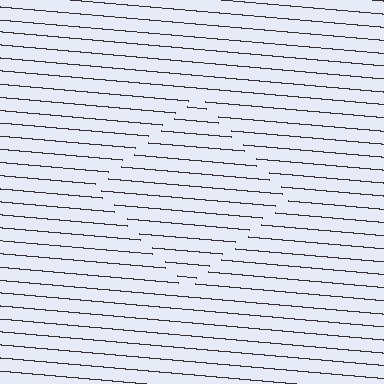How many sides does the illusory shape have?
4 sides — the line-ends trace a square.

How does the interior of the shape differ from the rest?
The interior of the shape contains the same grating, shifted by half a period — the contour is defined by the phase discontinuity where line-ends from the inner and outer gratings abut.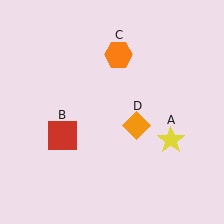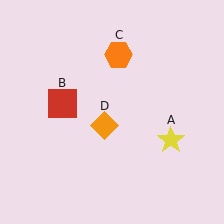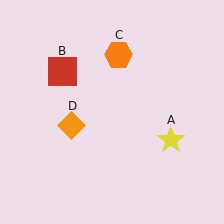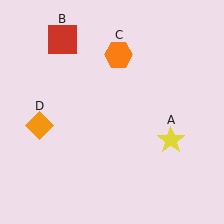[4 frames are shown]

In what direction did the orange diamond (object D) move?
The orange diamond (object D) moved left.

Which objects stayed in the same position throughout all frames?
Yellow star (object A) and orange hexagon (object C) remained stationary.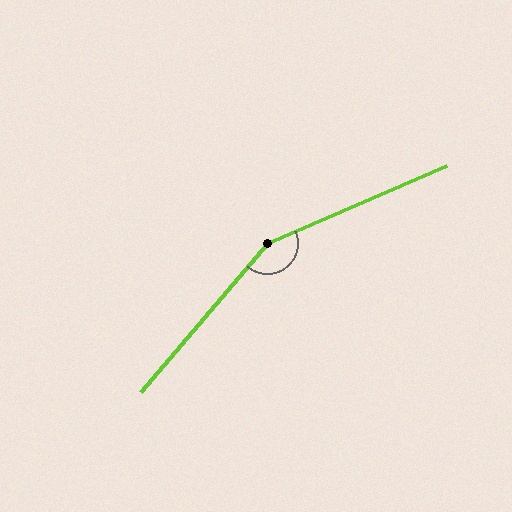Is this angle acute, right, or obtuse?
It is obtuse.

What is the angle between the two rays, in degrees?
Approximately 154 degrees.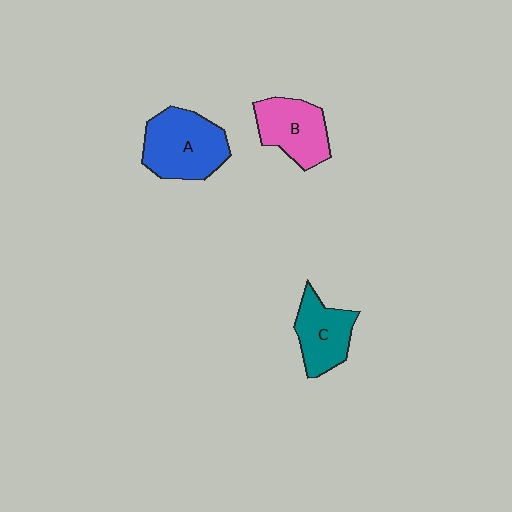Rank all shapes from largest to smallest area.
From largest to smallest: A (blue), B (pink), C (teal).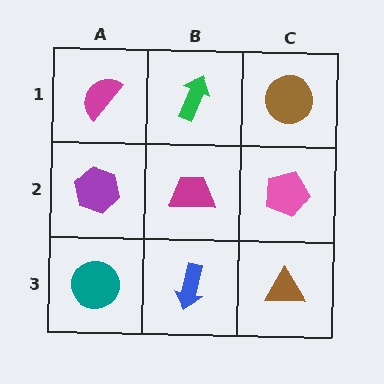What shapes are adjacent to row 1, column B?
A magenta trapezoid (row 2, column B), a magenta semicircle (row 1, column A), a brown circle (row 1, column C).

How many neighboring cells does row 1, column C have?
2.